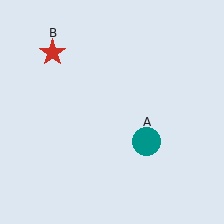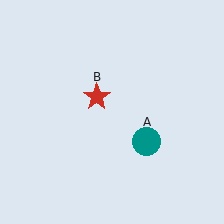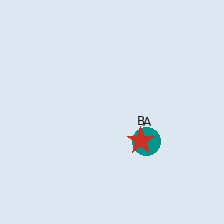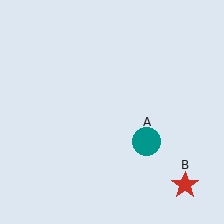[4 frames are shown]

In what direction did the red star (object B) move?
The red star (object B) moved down and to the right.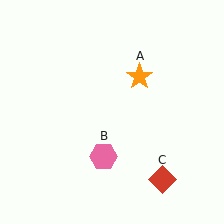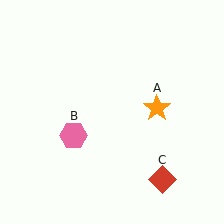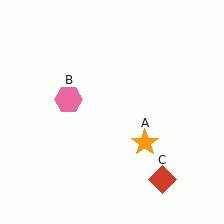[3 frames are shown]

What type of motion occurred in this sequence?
The orange star (object A), pink hexagon (object B) rotated clockwise around the center of the scene.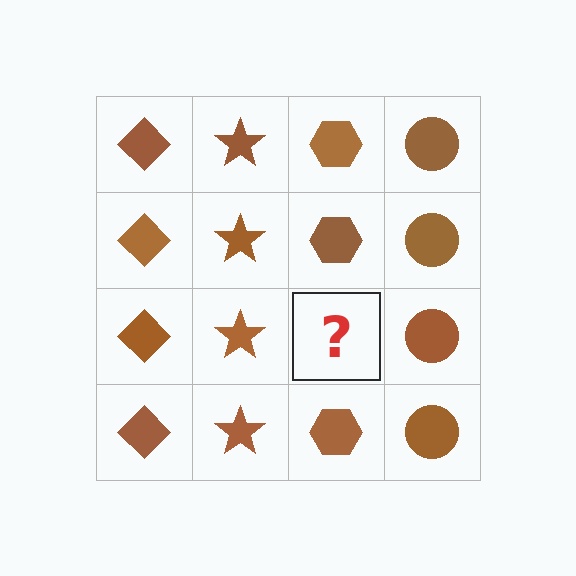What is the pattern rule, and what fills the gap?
The rule is that each column has a consistent shape. The gap should be filled with a brown hexagon.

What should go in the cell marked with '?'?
The missing cell should contain a brown hexagon.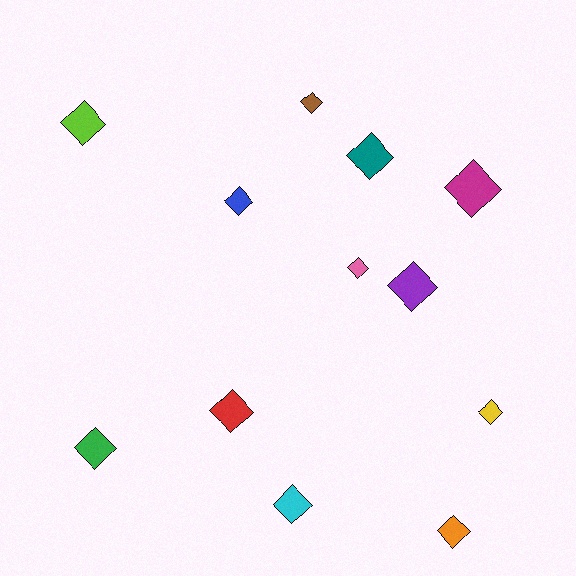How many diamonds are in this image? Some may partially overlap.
There are 12 diamonds.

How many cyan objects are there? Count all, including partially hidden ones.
There is 1 cyan object.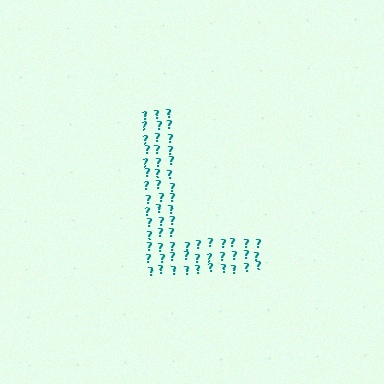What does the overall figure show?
The overall figure shows the letter L.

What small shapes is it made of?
It is made of small question marks.